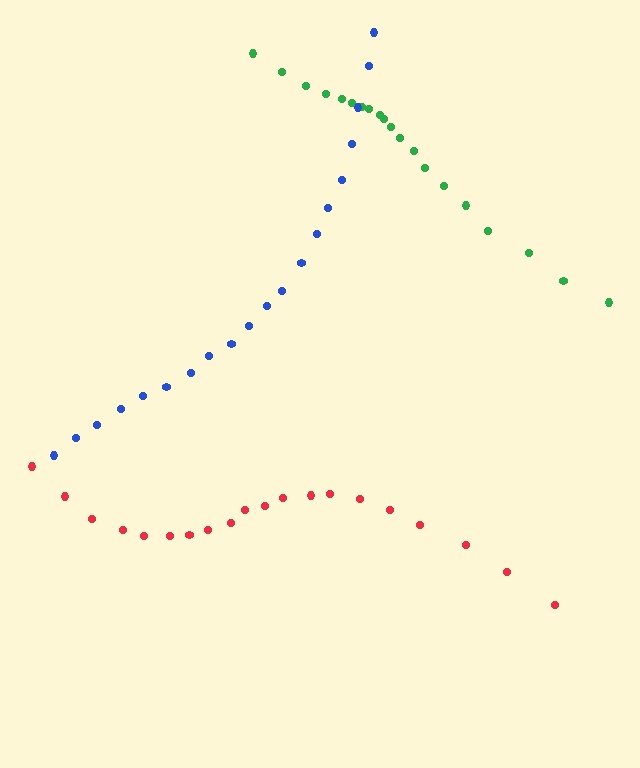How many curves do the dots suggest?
There are 3 distinct paths.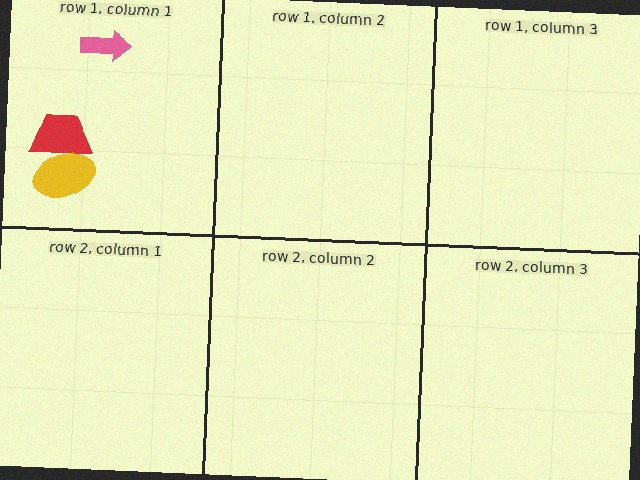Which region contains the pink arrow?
The row 1, column 1 region.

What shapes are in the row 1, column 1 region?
The red trapezoid, the pink arrow, the yellow ellipse.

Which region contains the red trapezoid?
The row 1, column 1 region.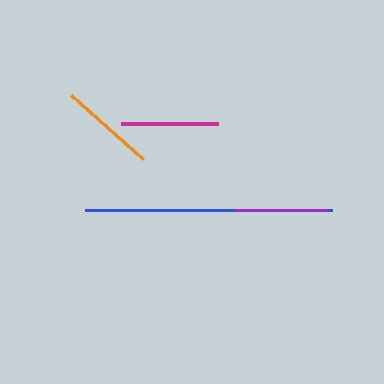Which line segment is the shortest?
The purple line is the shortest at approximately 92 pixels.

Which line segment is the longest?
The blue line is the longest at approximately 247 pixels.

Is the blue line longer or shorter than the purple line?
The blue line is longer than the purple line.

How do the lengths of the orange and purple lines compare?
The orange and purple lines are approximately the same length.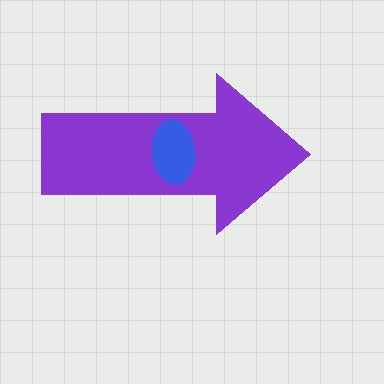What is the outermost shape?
The purple arrow.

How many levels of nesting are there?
2.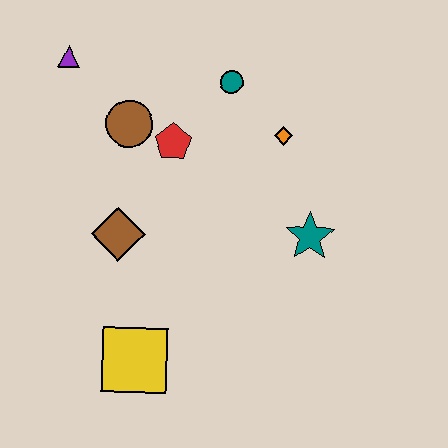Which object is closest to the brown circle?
The red pentagon is closest to the brown circle.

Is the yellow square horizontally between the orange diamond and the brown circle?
Yes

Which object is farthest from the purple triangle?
The yellow square is farthest from the purple triangle.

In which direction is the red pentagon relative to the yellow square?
The red pentagon is above the yellow square.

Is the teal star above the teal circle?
No